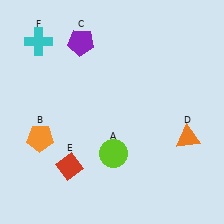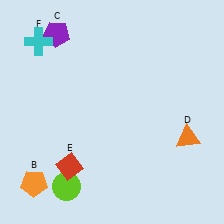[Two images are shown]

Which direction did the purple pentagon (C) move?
The purple pentagon (C) moved left.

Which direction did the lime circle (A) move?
The lime circle (A) moved left.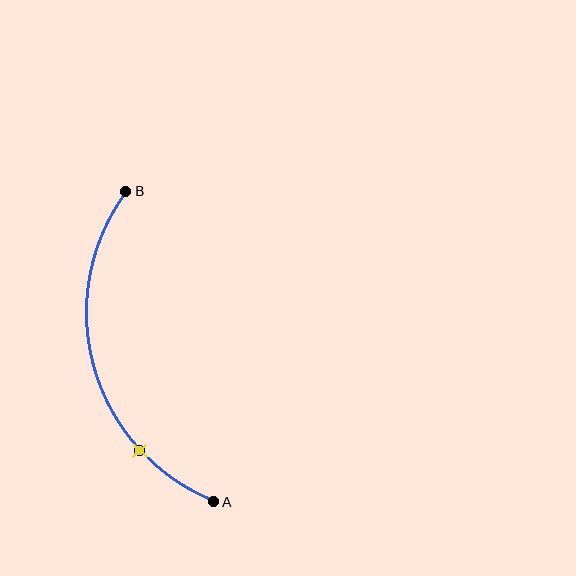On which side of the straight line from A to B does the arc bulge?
The arc bulges to the left of the straight line connecting A and B.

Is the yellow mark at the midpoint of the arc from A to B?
No. The yellow mark lies on the arc but is closer to endpoint A. The arc midpoint would be at the point on the curve equidistant along the arc from both A and B.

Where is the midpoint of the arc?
The arc midpoint is the point on the curve farthest from the straight line joining A and B. It sits to the left of that line.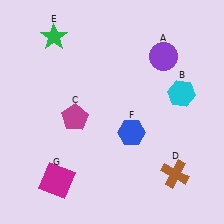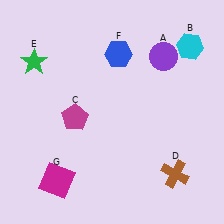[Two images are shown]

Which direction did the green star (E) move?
The green star (E) moved down.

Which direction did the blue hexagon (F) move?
The blue hexagon (F) moved up.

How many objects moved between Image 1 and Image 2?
3 objects moved between the two images.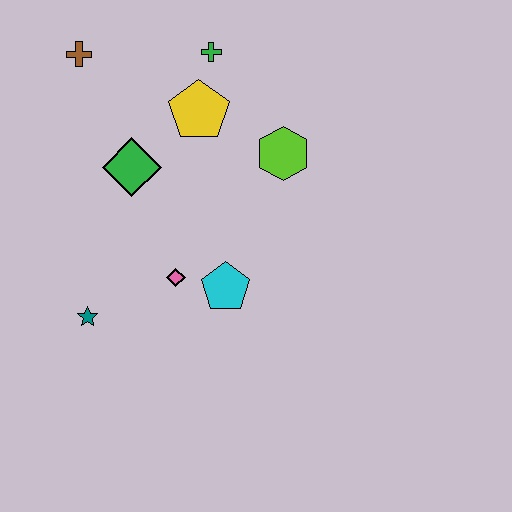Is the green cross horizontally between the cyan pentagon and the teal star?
Yes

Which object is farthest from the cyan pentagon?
The brown cross is farthest from the cyan pentagon.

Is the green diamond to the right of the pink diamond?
No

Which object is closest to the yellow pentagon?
The green cross is closest to the yellow pentagon.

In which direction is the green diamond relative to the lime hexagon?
The green diamond is to the left of the lime hexagon.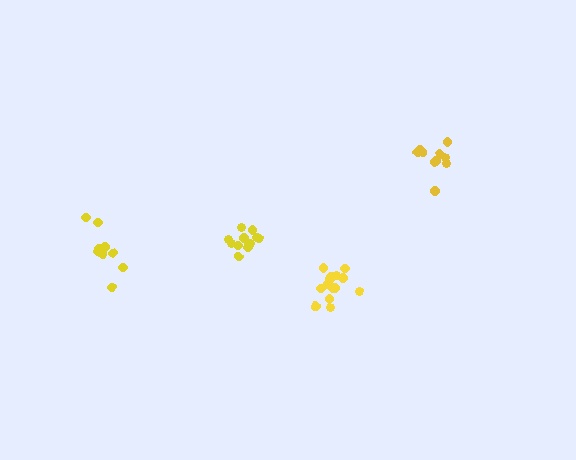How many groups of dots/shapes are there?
There are 4 groups.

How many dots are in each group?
Group 1: 9 dots, Group 2: 12 dots, Group 3: 14 dots, Group 4: 10 dots (45 total).